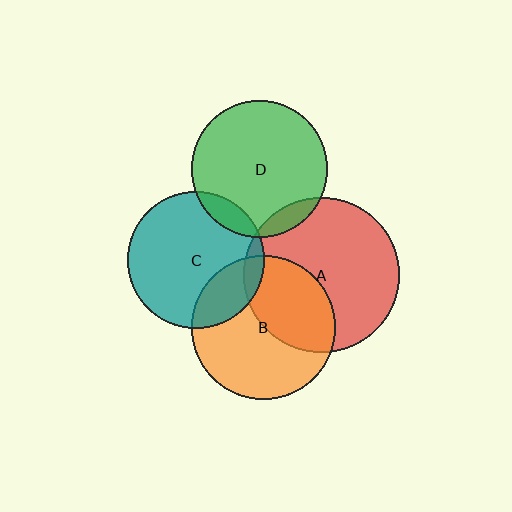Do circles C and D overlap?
Yes.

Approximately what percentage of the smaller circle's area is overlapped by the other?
Approximately 10%.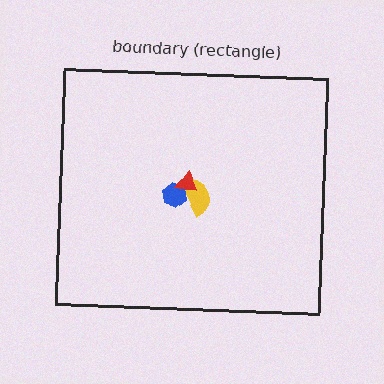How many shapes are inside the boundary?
3 inside, 0 outside.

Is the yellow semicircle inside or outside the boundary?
Inside.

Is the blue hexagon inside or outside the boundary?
Inside.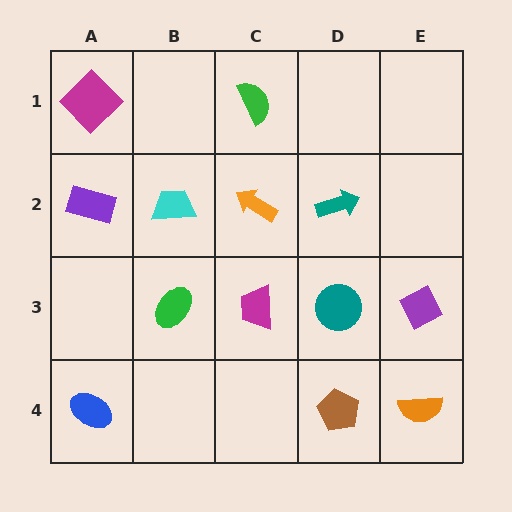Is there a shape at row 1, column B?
No, that cell is empty.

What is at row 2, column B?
A cyan trapezoid.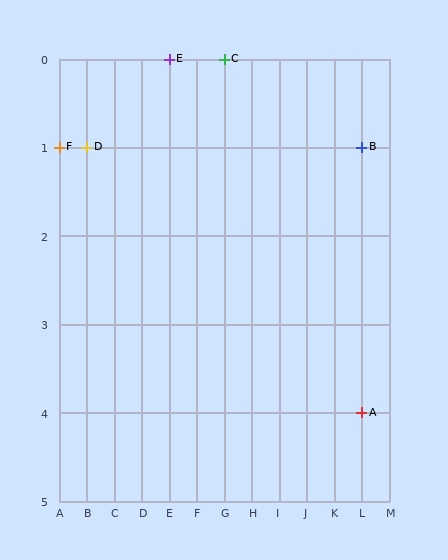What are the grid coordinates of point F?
Point F is at grid coordinates (A, 1).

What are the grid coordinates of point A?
Point A is at grid coordinates (L, 4).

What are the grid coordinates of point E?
Point E is at grid coordinates (E, 0).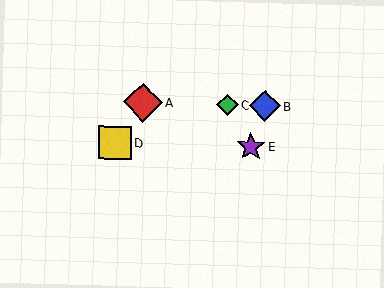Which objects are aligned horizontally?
Objects A, B, C are aligned horizontally.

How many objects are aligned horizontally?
3 objects (A, B, C) are aligned horizontally.